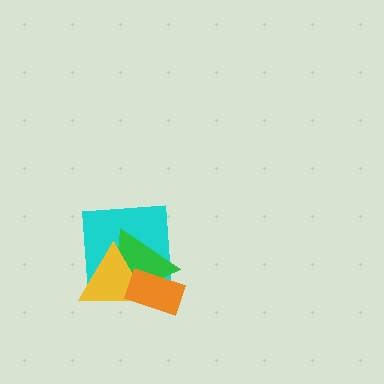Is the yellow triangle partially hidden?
Yes, it is partially covered by another shape.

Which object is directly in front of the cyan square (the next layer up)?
The green triangle is directly in front of the cyan square.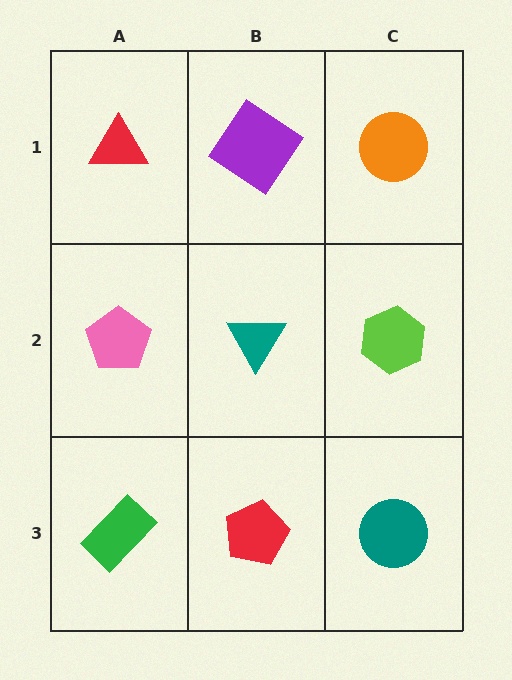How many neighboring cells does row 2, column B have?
4.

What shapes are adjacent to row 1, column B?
A teal triangle (row 2, column B), a red triangle (row 1, column A), an orange circle (row 1, column C).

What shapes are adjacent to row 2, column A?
A red triangle (row 1, column A), a green rectangle (row 3, column A), a teal triangle (row 2, column B).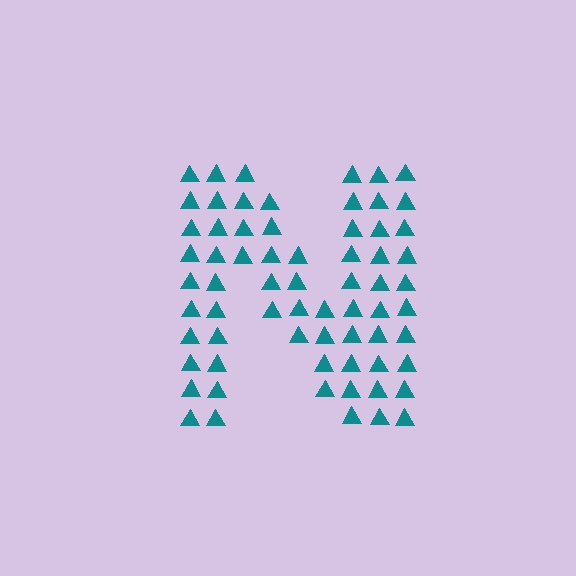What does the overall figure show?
The overall figure shows the letter N.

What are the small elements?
The small elements are triangles.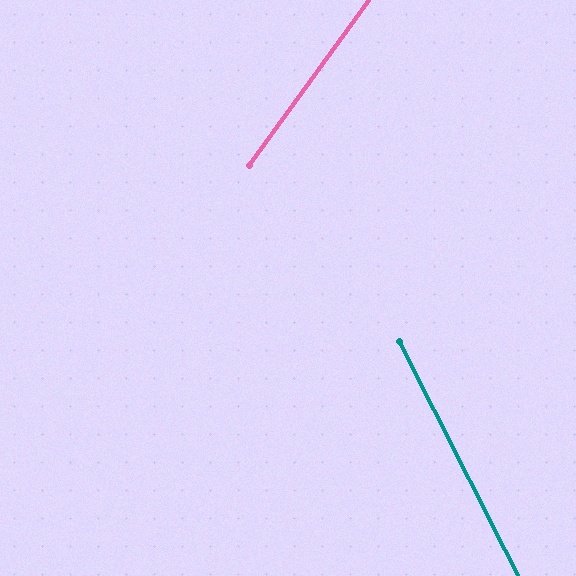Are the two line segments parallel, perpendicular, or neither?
Neither parallel nor perpendicular — they differ by about 63°.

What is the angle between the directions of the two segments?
Approximately 63 degrees.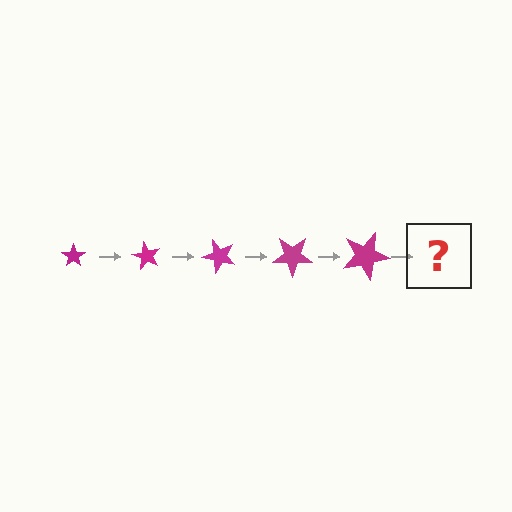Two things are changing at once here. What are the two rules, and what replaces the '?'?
The two rules are that the star grows larger each step and it rotates 60 degrees each step. The '?' should be a star, larger than the previous one and rotated 300 degrees from the start.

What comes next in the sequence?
The next element should be a star, larger than the previous one and rotated 300 degrees from the start.